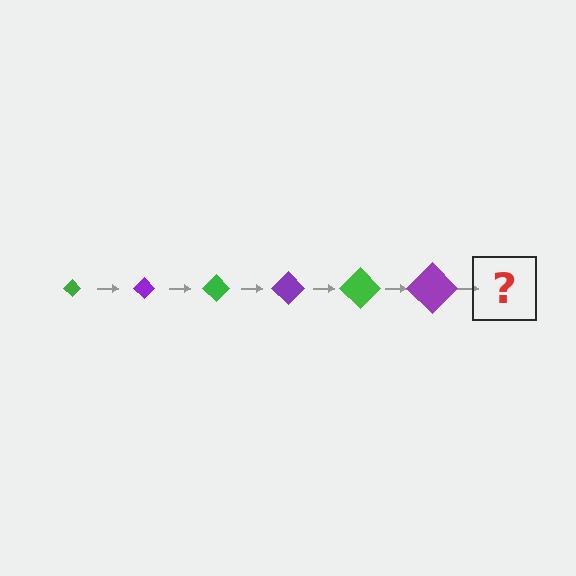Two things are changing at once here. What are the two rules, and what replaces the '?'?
The two rules are that the diamond grows larger each step and the color cycles through green and purple. The '?' should be a green diamond, larger than the previous one.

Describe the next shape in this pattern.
It should be a green diamond, larger than the previous one.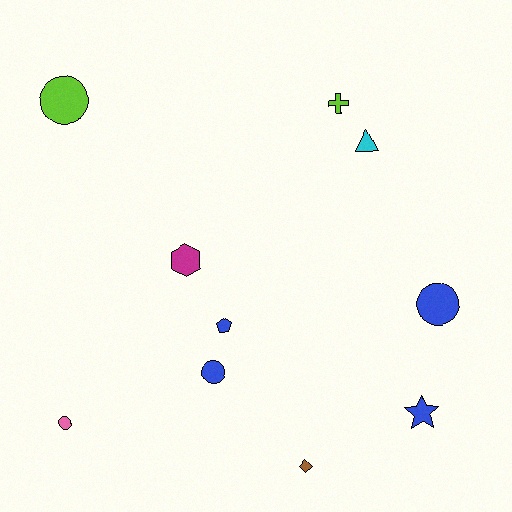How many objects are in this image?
There are 10 objects.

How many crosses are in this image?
There is 1 cross.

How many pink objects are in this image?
There is 1 pink object.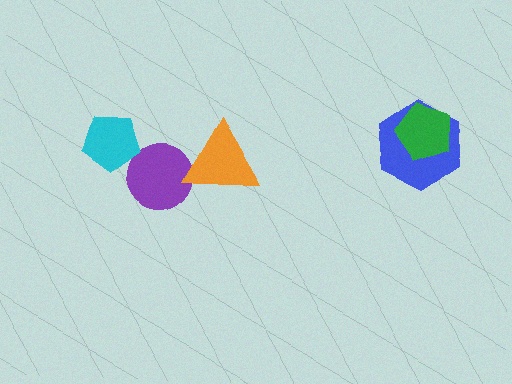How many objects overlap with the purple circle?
1 object overlaps with the purple circle.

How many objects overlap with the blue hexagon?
1 object overlaps with the blue hexagon.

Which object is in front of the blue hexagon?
The green pentagon is in front of the blue hexagon.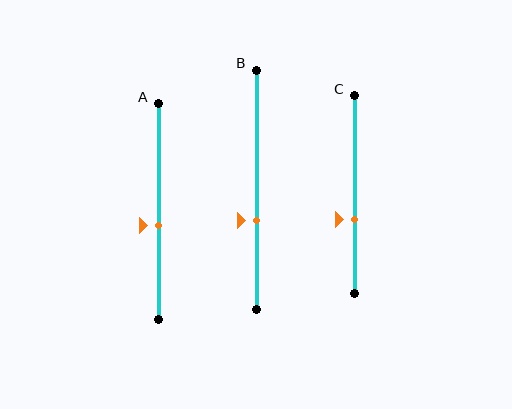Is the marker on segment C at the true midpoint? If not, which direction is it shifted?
No, the marker on segment C is shifted downward by about 13% of the segment length.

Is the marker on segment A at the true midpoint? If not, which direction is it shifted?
No, the marker on segment A is shifted downward by about 7% of the segment length.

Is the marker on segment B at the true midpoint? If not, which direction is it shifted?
No, the marker on segment B is shifted downward by about 13% of the segment length.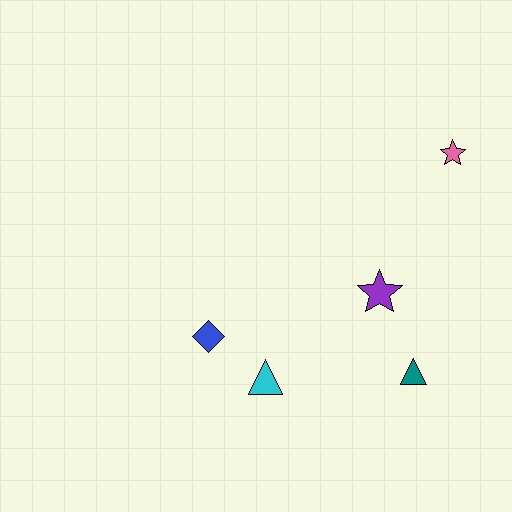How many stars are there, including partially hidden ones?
There are 2 stars.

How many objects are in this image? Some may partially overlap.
There are 5 objects.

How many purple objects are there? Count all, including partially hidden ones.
There is 1 purple object.